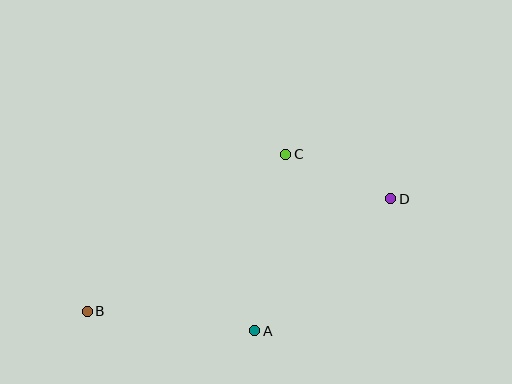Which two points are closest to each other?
Points C and D are closest to each other.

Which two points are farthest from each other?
Points B and D are farthest from each other.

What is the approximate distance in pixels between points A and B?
The distance between A and B is approximately 169 pixels.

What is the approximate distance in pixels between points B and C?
The distance between B and C is approximately 253 pixels.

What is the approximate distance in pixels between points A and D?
The distance between A and D is approximately 190 pixels.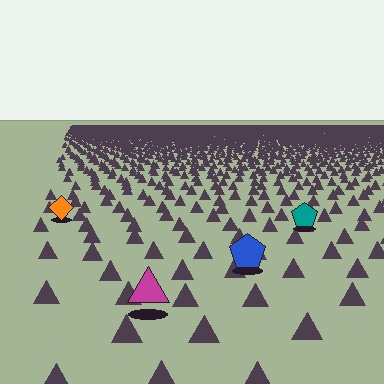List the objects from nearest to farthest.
From nearest to farthest: the magenta triangle, the blue pentagon, the teal pentagon, the orange diamond.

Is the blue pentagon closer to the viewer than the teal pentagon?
Yes. The blue pentagon is closer — you can tell from the texture gradient: the ground texture is coarser near it.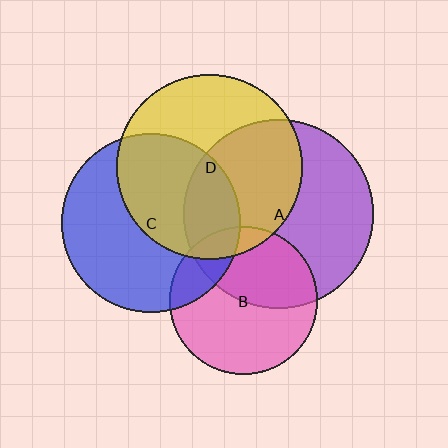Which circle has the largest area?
Circle A (purple).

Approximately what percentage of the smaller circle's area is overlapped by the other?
Approximately 20%.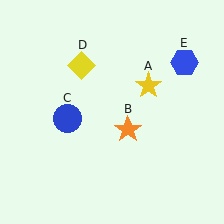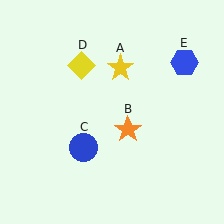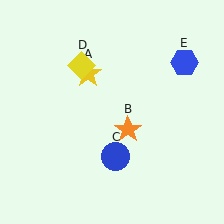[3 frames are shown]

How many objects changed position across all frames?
2 objects changed position: yellow star (object A), blue circle (object C).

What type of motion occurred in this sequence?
The yellow star (object A), blue circle (object C) rotated counterclockwise around the center of the scene.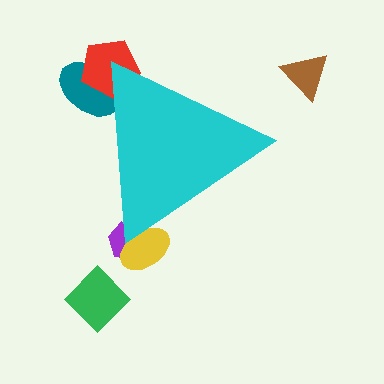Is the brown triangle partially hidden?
No, the brown triangle is fully visible.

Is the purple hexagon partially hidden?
Yes, the purple hexagon is partially hidden behind the cyan triangle.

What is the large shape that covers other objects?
A cyan triangle.